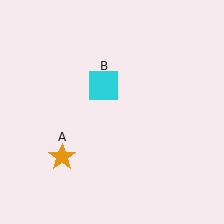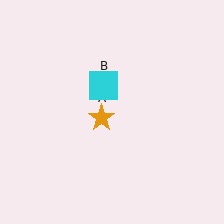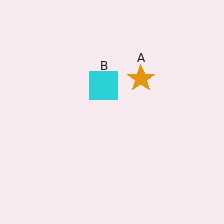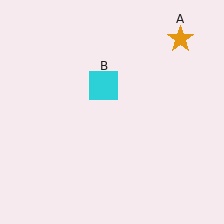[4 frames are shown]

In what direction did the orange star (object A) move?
The orange star (object A) moved up and to the right.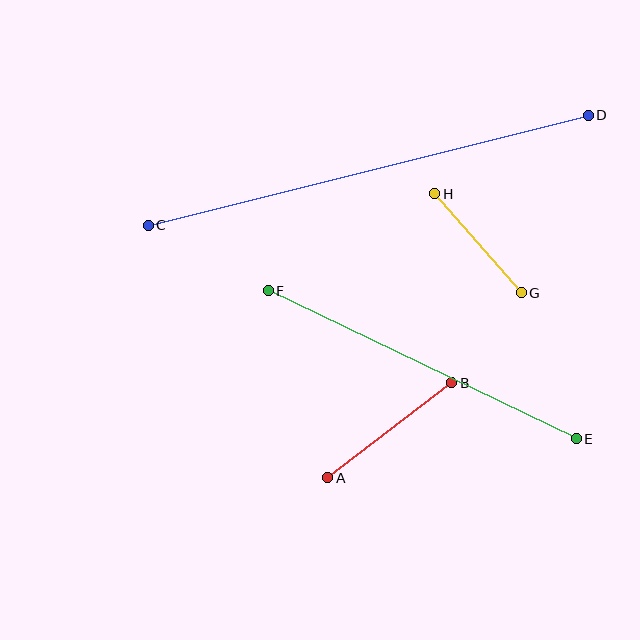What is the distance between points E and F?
The distance is approximately 342 pixels.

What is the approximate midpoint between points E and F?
The midpoint is at approximately (422, 365) pixels.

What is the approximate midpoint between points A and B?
The midpoint is at approximately (390, 430) pixels.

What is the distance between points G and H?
The distance is approximately 132 pixels.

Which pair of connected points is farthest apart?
Points C and D are farthest apart.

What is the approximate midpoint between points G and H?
The midpoint is at approximately (478, 243) pixels.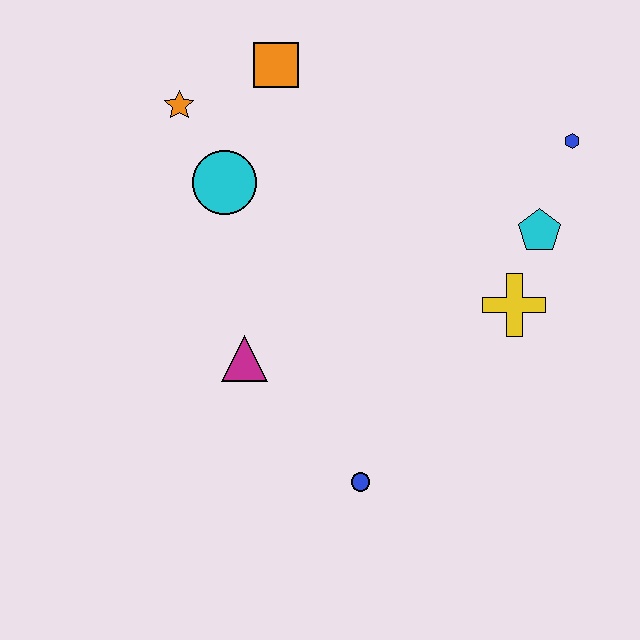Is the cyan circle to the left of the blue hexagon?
Yes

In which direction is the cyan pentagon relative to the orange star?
The cyan pentagon is to the right of the orange star.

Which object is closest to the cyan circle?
The orange star is closest to the cyan circle.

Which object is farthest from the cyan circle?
The blue hexagon is farthest from the cyan circle.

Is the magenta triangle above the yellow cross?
No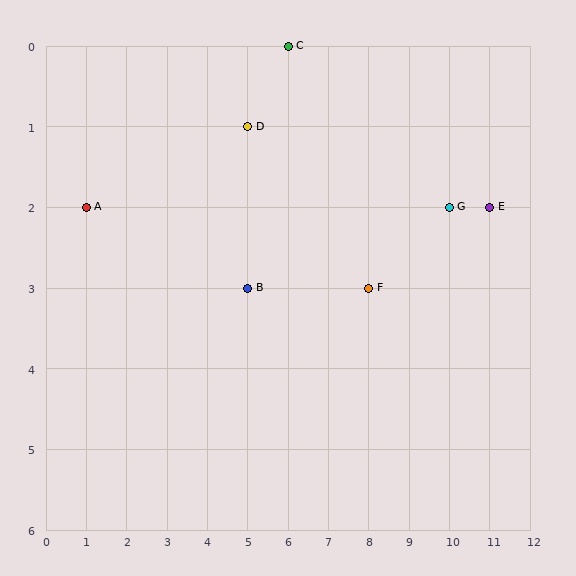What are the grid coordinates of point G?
Point G is at grid coordinates (10, 2).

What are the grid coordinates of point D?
Point D is at grid coordinates (5, 1).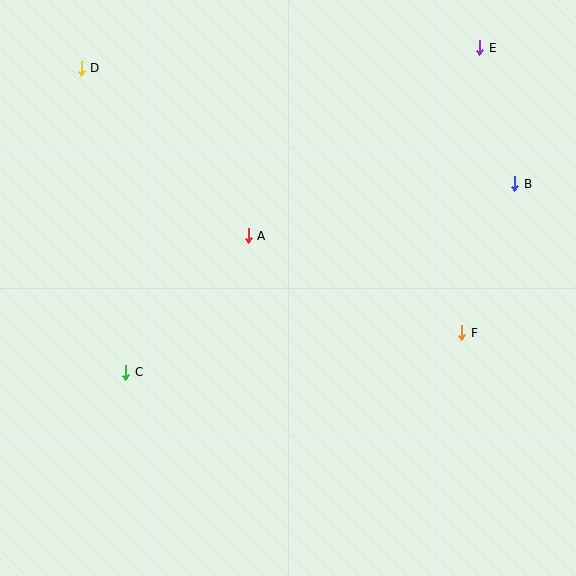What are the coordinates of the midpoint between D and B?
The midpoint between D and B is at (298, 126).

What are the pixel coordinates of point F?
Point F is at (462, 333).